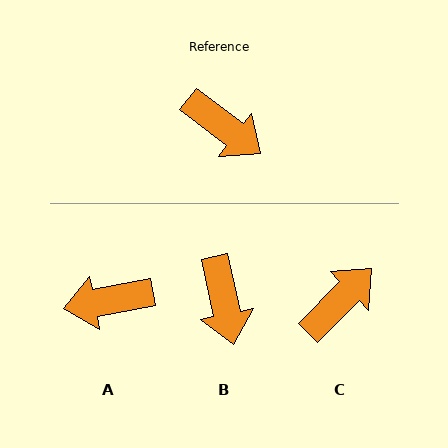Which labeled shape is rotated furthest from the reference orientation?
A, about 132 degrees away.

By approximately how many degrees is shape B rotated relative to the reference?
Approximately 41 degrees clockwise.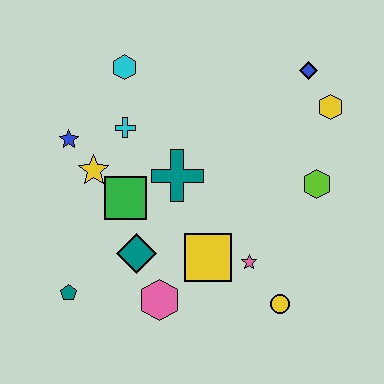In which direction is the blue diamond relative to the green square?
The blue diamond is to the right of the green square.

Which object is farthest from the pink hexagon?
The blue diamond is farthest from the pink hexagon.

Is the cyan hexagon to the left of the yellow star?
No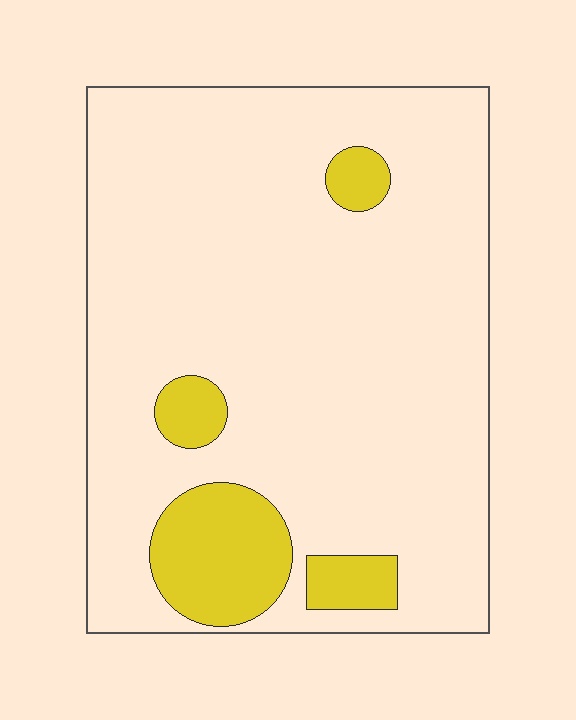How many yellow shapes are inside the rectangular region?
4.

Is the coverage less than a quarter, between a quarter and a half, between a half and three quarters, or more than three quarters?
Less than a quarter.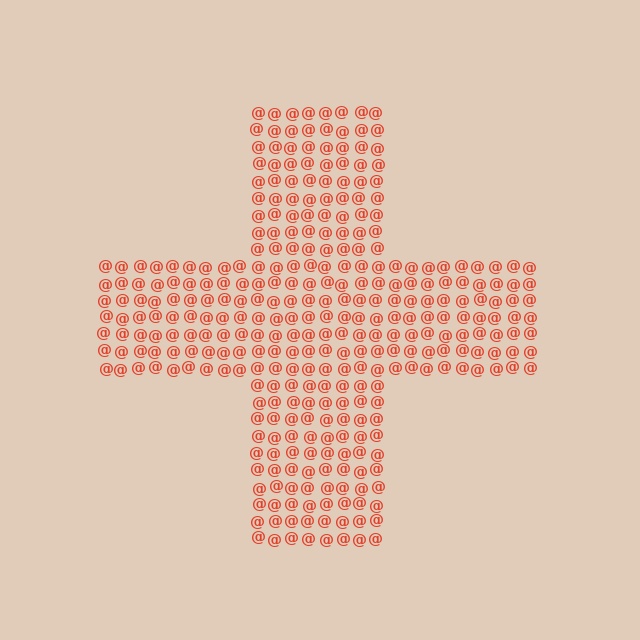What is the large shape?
The large shape is a cross.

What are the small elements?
The small elements are at signs.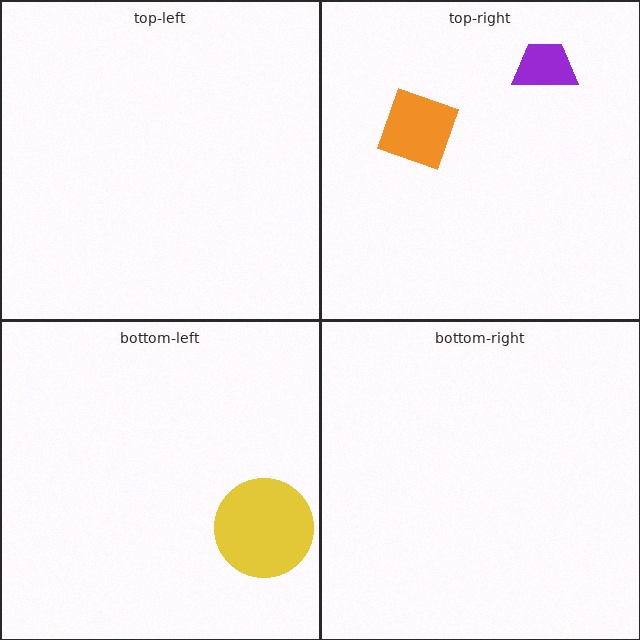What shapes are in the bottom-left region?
The yellow circle.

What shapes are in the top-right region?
The orange diamond, the purple trapezoid.